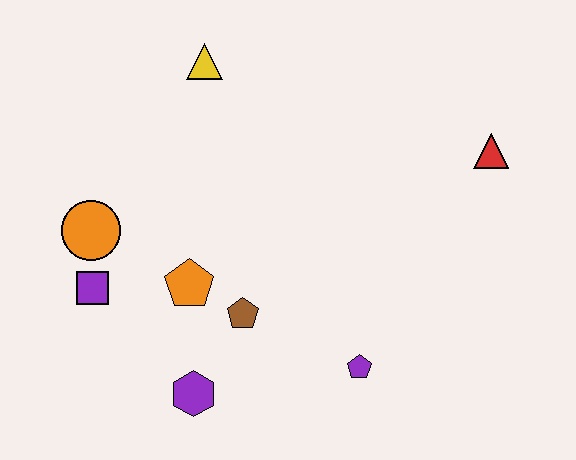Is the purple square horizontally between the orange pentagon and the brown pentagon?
No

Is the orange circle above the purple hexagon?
Yes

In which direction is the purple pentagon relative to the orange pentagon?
The purple pentagon is to the right of the orange pentagon.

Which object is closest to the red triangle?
The purple pentagon is closest to the red triangle.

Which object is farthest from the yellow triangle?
The purple pentagon is farthest from the yellow triangle.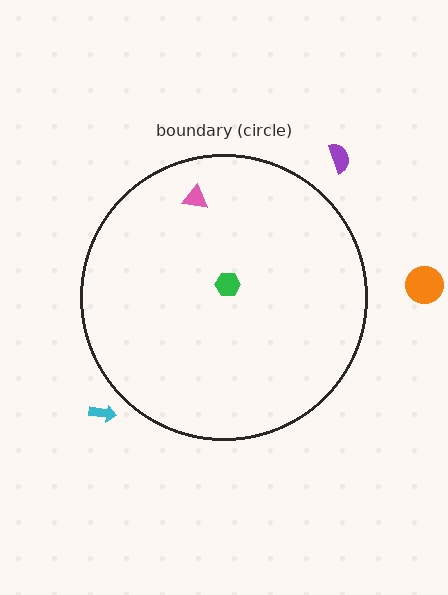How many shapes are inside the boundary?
2 inside, 3 outside.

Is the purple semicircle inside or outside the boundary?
Outside.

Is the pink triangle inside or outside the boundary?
Inside.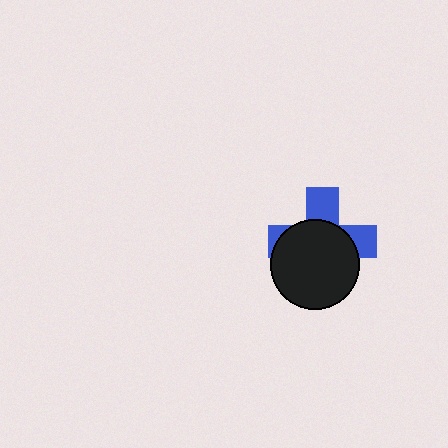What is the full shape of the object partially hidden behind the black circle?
The partially hidden object is a blue cross.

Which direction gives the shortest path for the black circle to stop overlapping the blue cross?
Moving toward the lower-left gives the shortest separation.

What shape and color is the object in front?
The object in front is a black circle.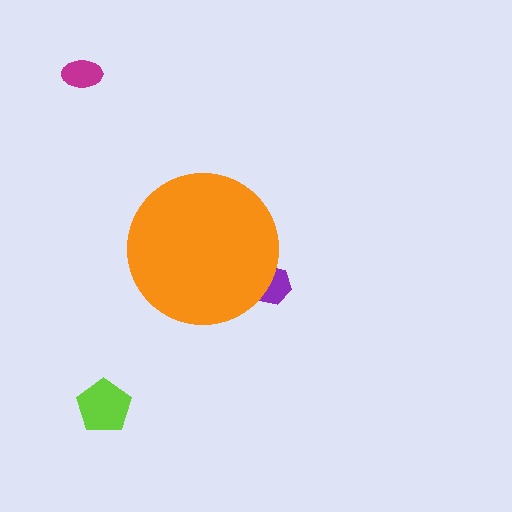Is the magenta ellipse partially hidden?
No, the magenta ellipse is fully visible.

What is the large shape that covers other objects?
An orange circle.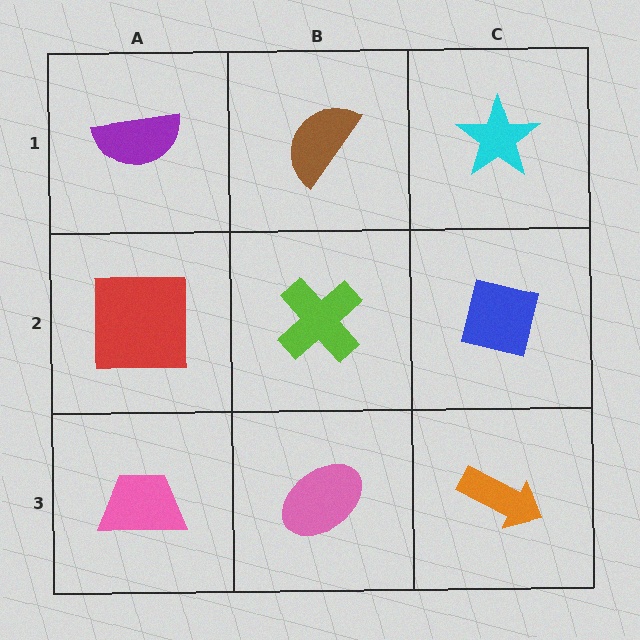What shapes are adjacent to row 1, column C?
A blue square (row 2, column C), a brown semicircle (row 1, column B).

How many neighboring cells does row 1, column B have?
3.